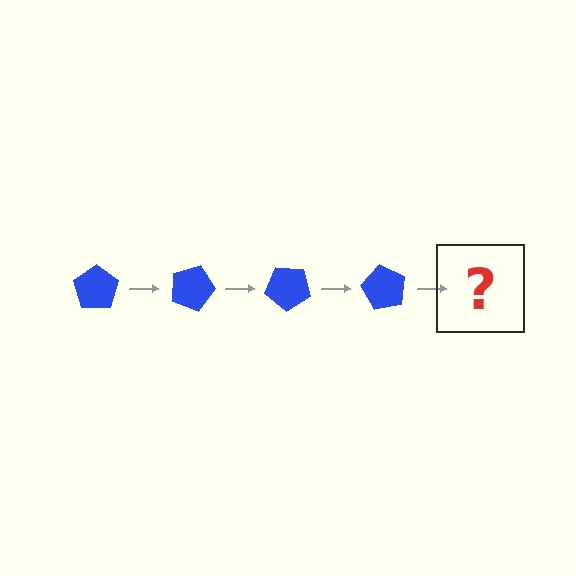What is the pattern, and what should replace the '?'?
The pattern is that the pentagon rotates 20 degrees each step. The '?' should be a blue pentagon rotated 80 degrees.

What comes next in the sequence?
The next element should be a blue pentagon rotated 80 degrees.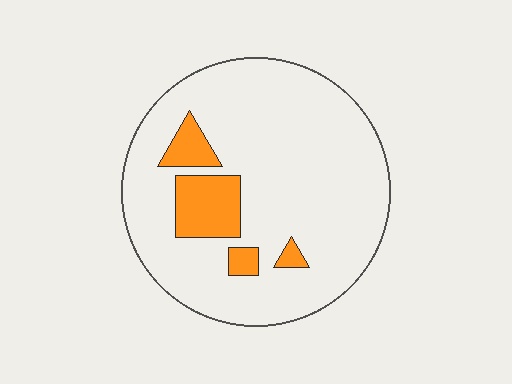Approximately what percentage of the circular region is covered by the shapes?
Approximately 15%.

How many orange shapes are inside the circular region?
4.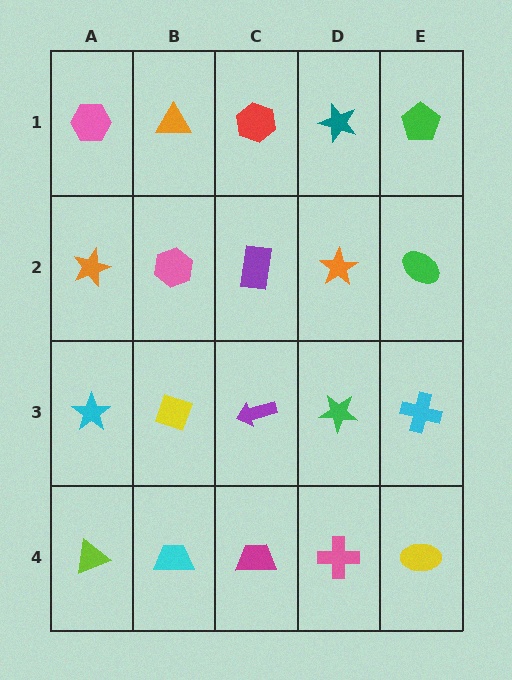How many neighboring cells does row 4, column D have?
3.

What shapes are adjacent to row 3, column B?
A pink hexagon (row 2, column B), a cyan trapezoid (row 4, column B), a cyan star (row 3, column A), a purple arrow (row 3, column C).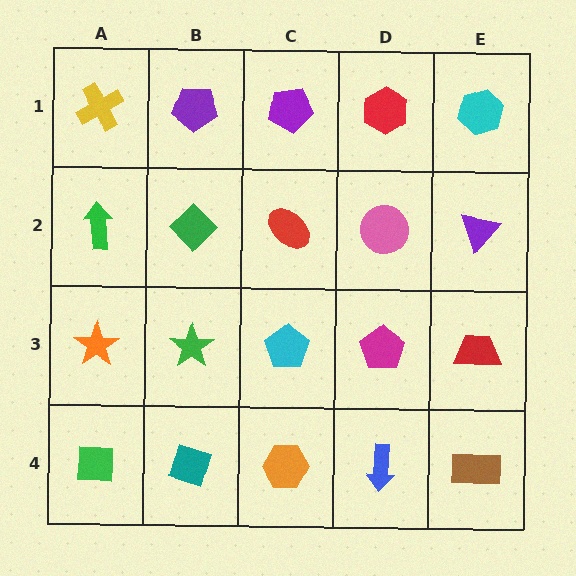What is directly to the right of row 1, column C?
A red hexagon.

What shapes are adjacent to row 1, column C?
A red ellipse (row 2, column C), a purple pentagon (row 1, column B), a red hexagon (row 1, column D).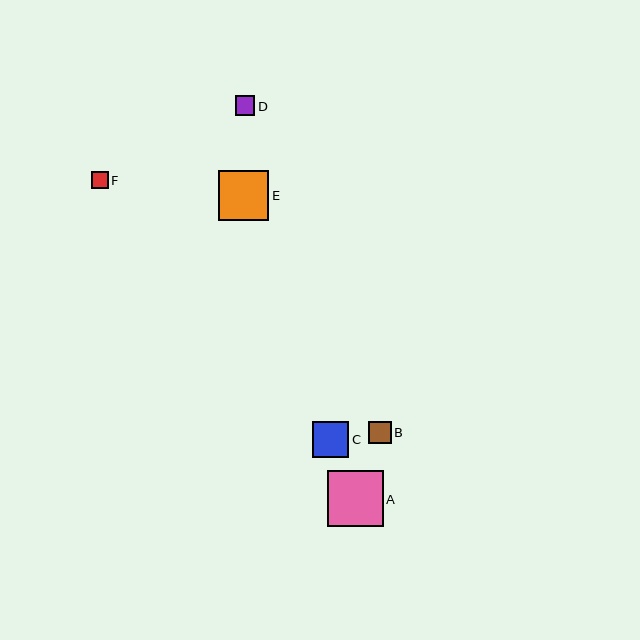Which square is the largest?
Square A is the largest with a size of approximately 56 pixels.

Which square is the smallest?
Square F is the smallest with a size of approximately 17 pixels.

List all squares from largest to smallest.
From largest to smallest: A, E, C, B, D, F.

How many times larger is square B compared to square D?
Square B is approximately 1.1 times the size of square D.